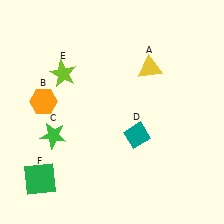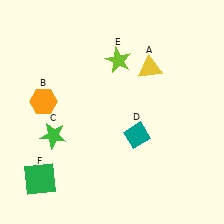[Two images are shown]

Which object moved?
The lime star (E) moved right.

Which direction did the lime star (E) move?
The lime star (E) moved right.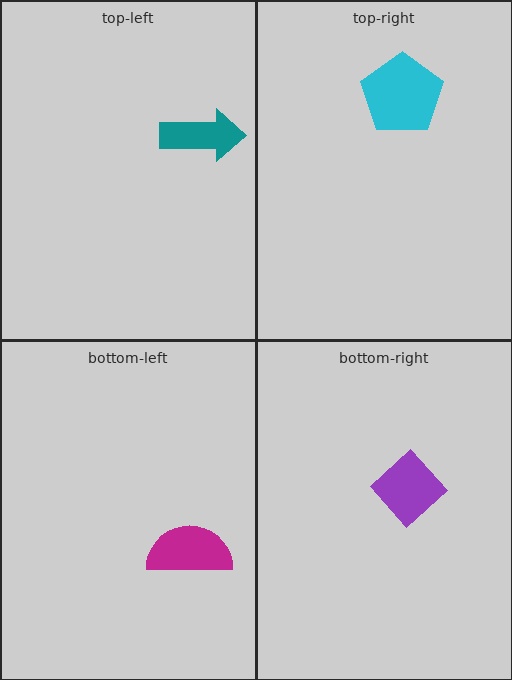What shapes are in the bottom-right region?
The purple diamond.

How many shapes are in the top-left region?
1.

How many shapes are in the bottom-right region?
1.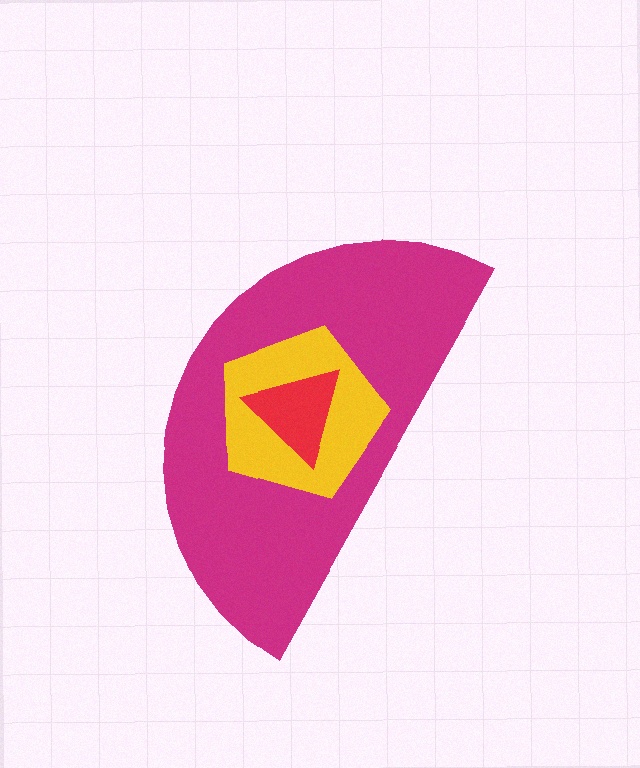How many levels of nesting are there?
3.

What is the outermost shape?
The magenta semicircle.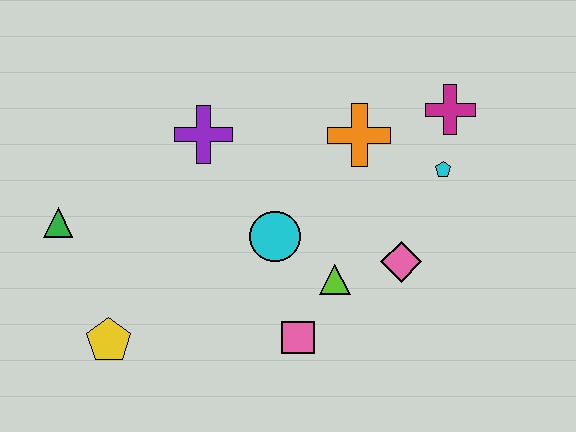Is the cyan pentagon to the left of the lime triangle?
No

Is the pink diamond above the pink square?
Yes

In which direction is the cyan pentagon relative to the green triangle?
The cyan pentagon is to the right of the green triangle.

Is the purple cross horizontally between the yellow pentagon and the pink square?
Yes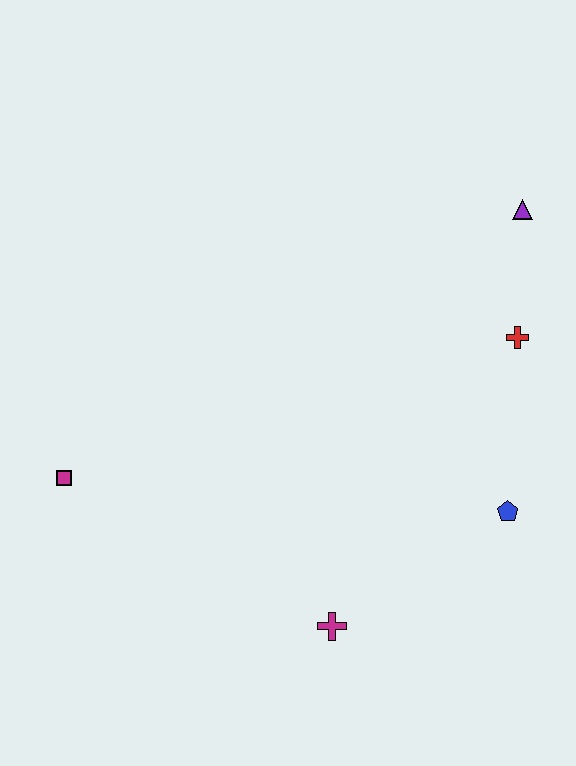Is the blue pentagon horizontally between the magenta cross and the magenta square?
No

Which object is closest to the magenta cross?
The blue pentagon is closest to the magenta cross.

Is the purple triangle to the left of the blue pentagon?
No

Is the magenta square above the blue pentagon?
Yes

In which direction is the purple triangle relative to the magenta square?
The purple triangle is to the right of the magenta square.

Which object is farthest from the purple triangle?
The magenta square is farthest from the purple triangle.